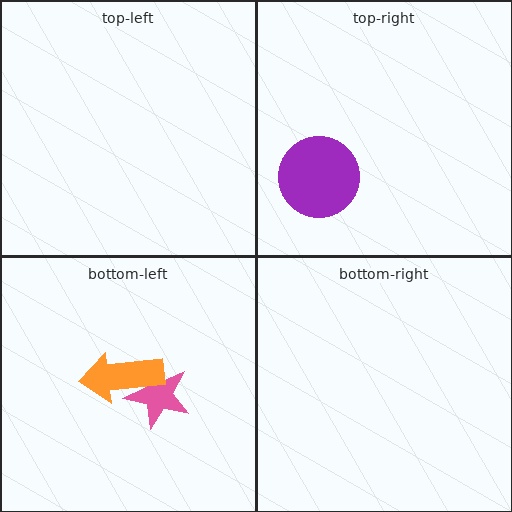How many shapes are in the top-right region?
1.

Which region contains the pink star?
The bottom-left region.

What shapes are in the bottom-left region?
The pink star, the orange arrow.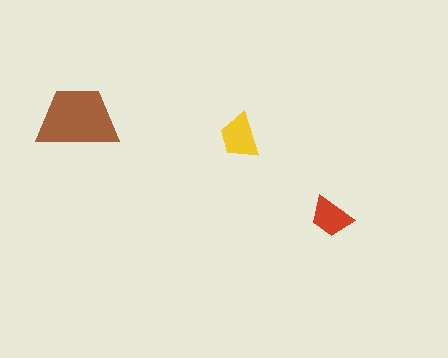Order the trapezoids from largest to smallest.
the brown one, the yellow one, the red one.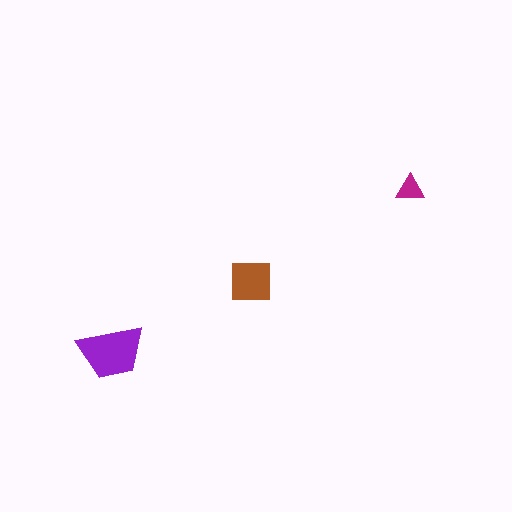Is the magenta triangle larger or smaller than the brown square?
Smaller.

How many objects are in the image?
There are 3 objects in the image.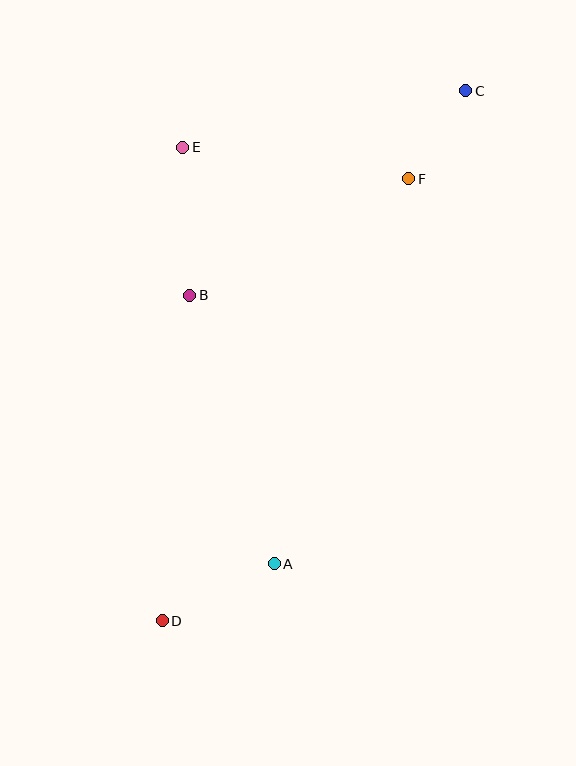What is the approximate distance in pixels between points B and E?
The distance between B and E is approximately 148 pixels.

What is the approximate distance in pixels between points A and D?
The distance between A and D is approximately 126 pixels.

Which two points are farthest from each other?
Points C and D are farthest from each other.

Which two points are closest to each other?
Points C and F are closest to each other.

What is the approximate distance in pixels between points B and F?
The distance between B and F is approximately 248 pixels.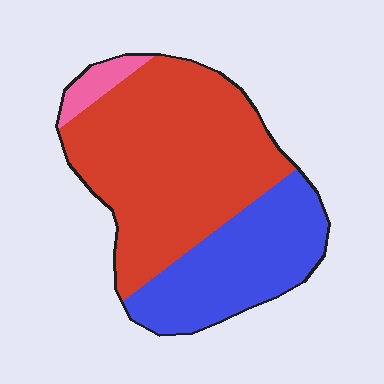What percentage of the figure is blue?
Blue covers about 35% of the figure.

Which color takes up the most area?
Red, at roughly 60%.